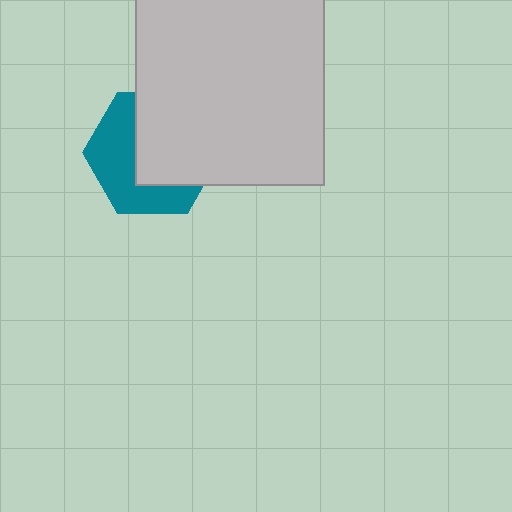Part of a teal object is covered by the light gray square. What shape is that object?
It is a hexagon.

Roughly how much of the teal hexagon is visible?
About half of it is visible (roughly 47%).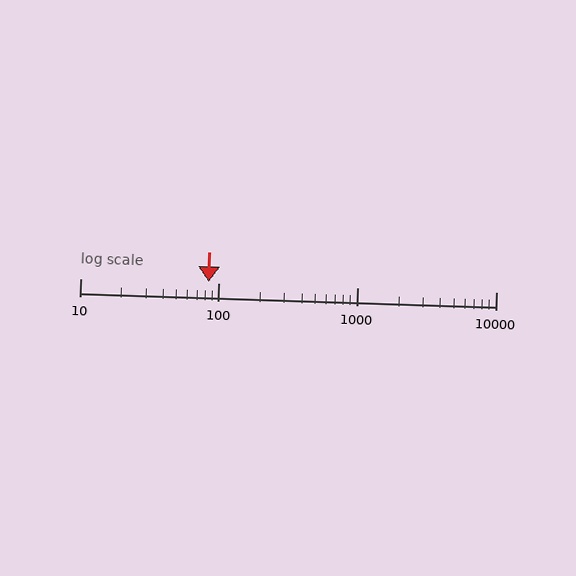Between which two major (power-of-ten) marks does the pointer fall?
The pointer is between 10 and 100.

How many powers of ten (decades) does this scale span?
The scale spans 3 decades, from 10 to 10000.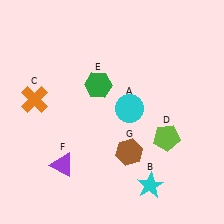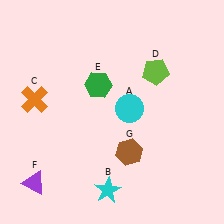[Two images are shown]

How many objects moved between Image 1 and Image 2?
3 objects moved between the two images.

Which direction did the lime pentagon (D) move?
The lime pentagon (D) moved up.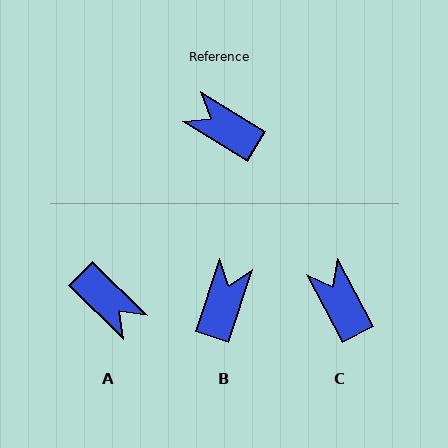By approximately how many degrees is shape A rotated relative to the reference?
Approximately 167 degrees counter-clockwise.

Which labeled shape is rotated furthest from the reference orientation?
A, about 167 degrees away.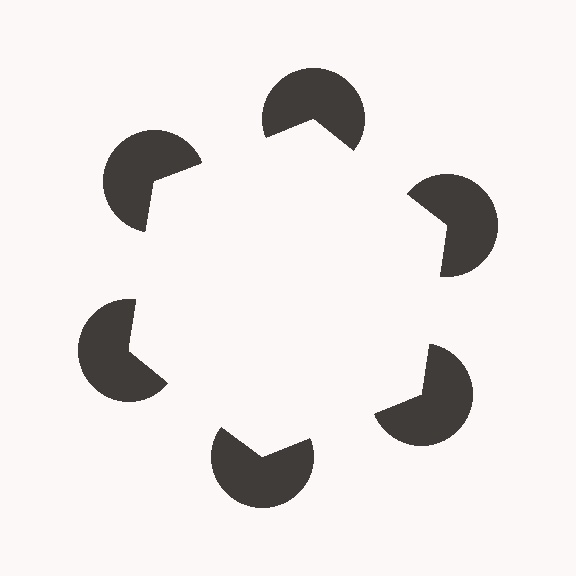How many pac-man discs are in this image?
There are 6 — one at each vertex of the illusory hexagon.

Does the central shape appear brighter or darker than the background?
It typically appears slightly brighter than the background, even though no actual brightness change is drawn.